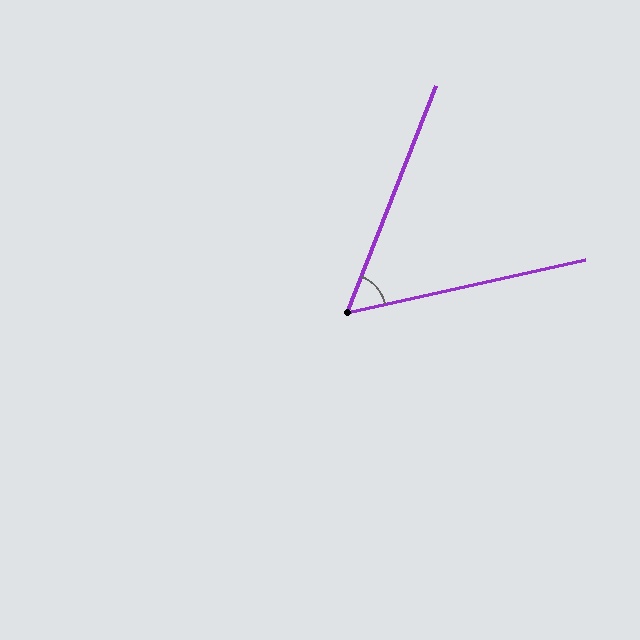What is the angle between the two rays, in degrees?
Approximately 56 degrees.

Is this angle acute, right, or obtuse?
It is acute.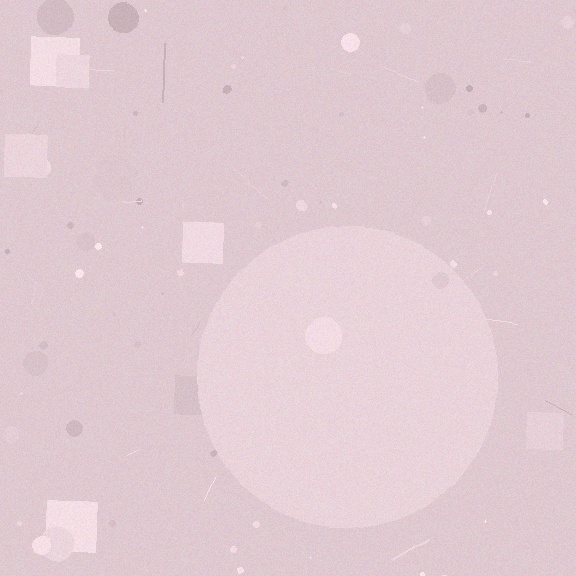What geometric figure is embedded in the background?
A circle is embedded in the background.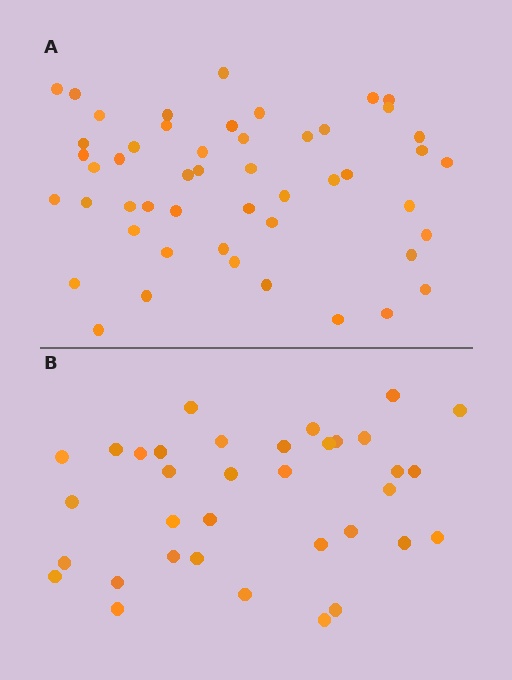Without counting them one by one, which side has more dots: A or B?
Region A (the top region) has more dots.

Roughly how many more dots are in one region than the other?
Region A has approximately 15 more dots than region B.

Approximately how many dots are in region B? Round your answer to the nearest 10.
About 40 dots. (The exact count is 35, which rounds to 40.)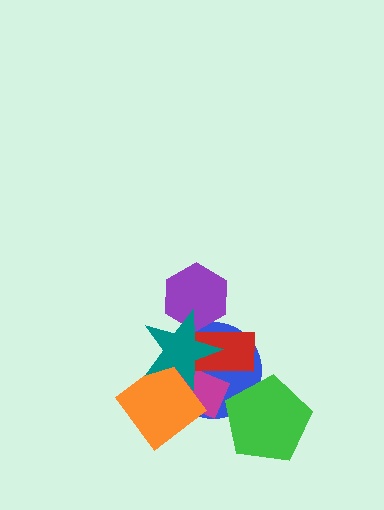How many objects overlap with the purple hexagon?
1 object overlaps with the purple hexagon.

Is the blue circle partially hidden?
Yes, it is partially covered by another shape.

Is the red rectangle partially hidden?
Yes, it is partially covered by another shape.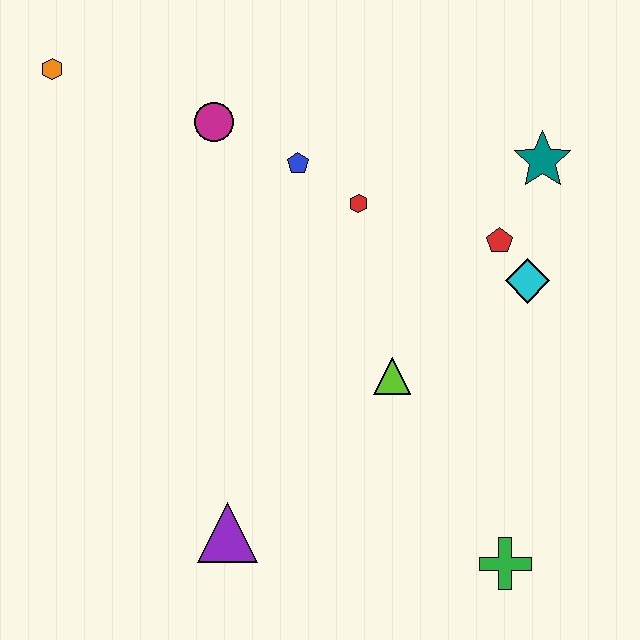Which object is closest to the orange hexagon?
The magenta circle is closest to the orange hexagon.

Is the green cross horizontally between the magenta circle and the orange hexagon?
No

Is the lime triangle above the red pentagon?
No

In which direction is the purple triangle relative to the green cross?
The purple triangle is to the left of the green cross.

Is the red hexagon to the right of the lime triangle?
No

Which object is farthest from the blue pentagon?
The green cross is farthest from the blue pentagon.